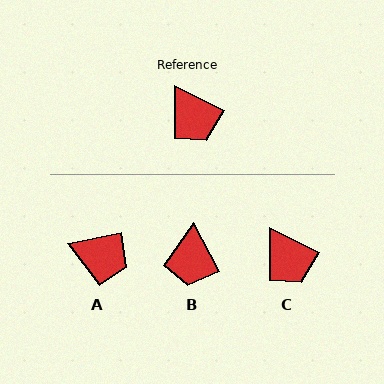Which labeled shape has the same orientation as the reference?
C.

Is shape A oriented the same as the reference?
No, it is off by about 38 degrees.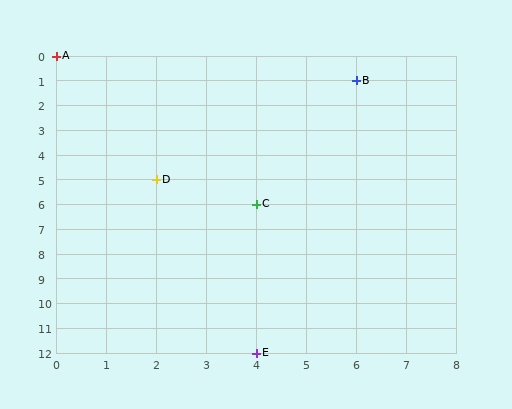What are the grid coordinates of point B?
Point B is at grid coordinates (6, 1).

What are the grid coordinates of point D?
Point D is at grid coordinates (2, 5).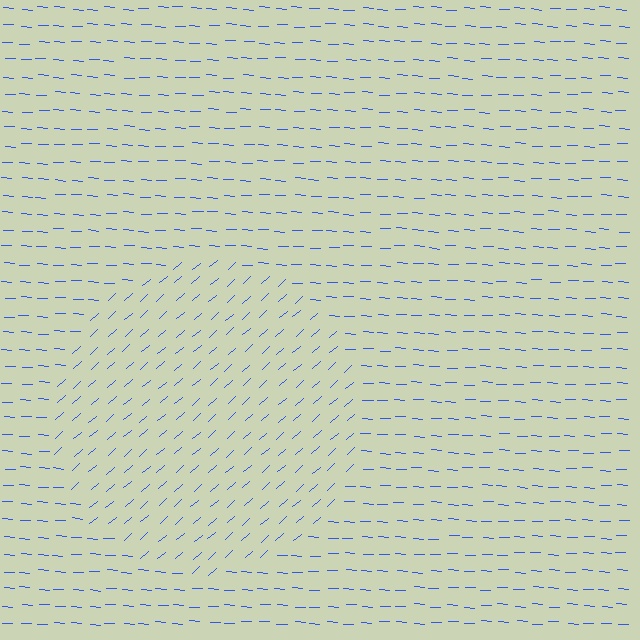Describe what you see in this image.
The image is filled with small blue line segments. A circle region in the image has lines oriented differently from the surrounding lines, creating a visible texture boundary.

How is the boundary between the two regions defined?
The boundary is defined purely by a change in line orientation (approximately 45 degrees difference). All lines are the same color and thickness.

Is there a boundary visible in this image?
Yes, there is a texture boundary formed by a change in line orientation.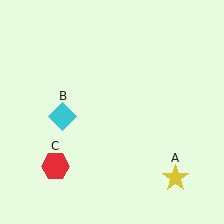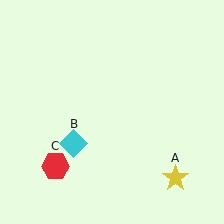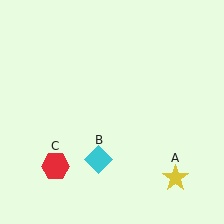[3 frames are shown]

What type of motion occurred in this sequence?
The cyan diamond (object B) rotated counterclockwise around the center of the scene.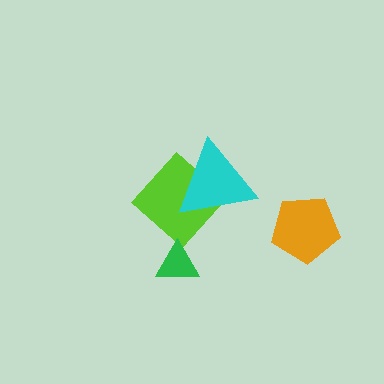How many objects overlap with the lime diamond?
2 objects overlap with the lime diamond.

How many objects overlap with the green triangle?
1 object overlaps with the green triangle.